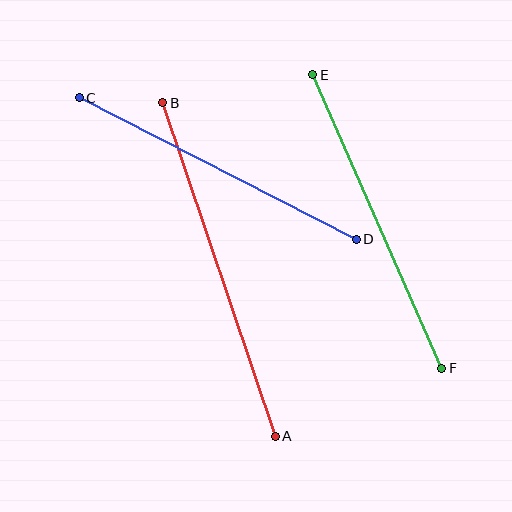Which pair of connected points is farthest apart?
Points A and B are farthest apart.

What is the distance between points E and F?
The distance is approximately 321 pixels.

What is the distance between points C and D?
The distance is approximately 311 pixels.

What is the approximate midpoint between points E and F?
The midpoint is at approximately (377, 221) pixels.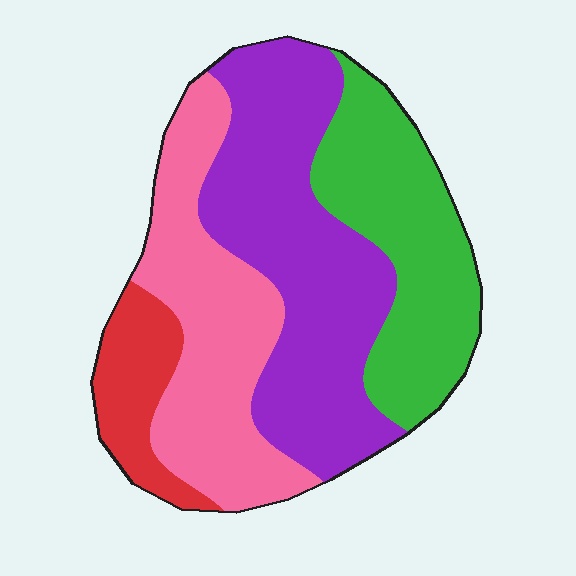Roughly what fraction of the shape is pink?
Pink covers about 30% of the shape.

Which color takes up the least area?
Red, at roughly 10%.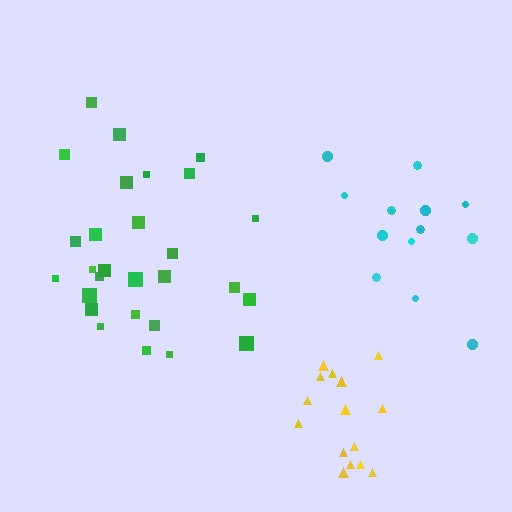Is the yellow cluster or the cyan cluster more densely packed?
Yellow.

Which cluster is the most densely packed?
Yellow.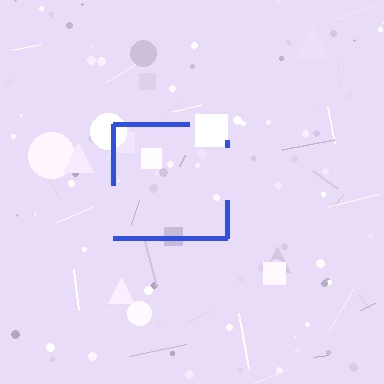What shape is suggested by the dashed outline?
The dashed outline suggests a square.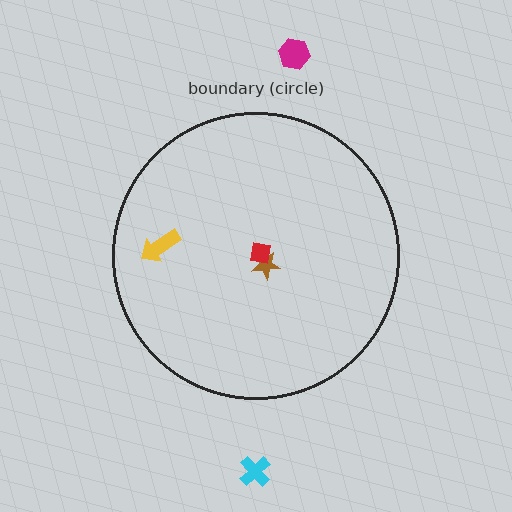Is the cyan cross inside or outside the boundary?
Outside.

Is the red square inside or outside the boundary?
Inside.